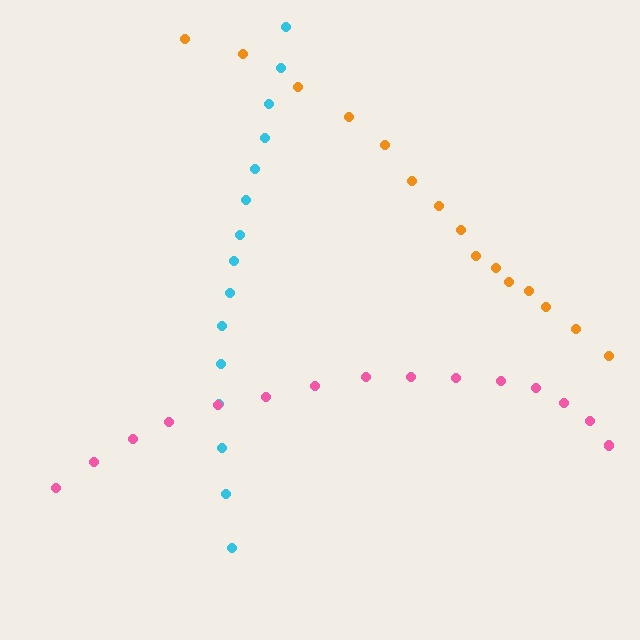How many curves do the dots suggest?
There are 3 distinct paths.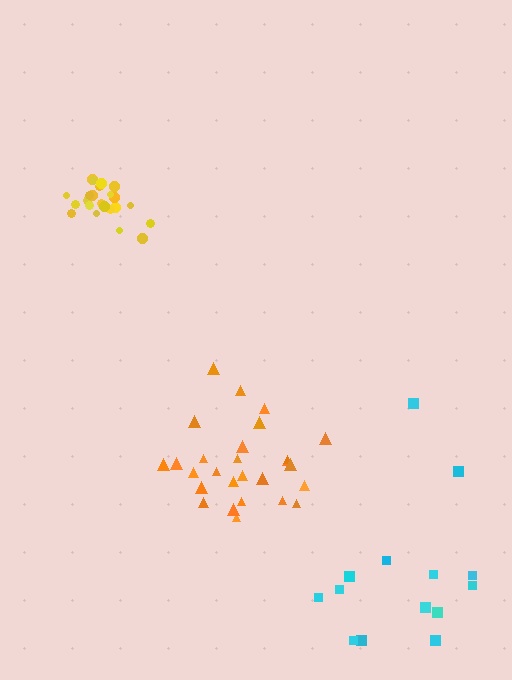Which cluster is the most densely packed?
Yellow.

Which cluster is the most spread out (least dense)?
Cyan.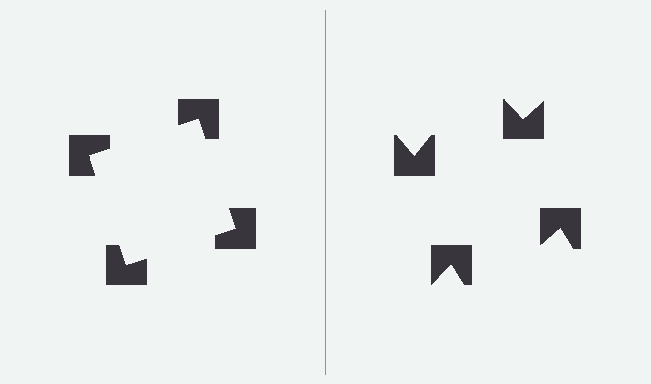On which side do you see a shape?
An illusory square appears on the left side. On the right side the wedge cuts are rotated, so no coherent shape forms.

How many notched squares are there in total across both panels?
8 — 4 on each side.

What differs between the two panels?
The notched squares are positioned identically on both sides; only the wedge orientations differ. On the left they align to a square; on the right they are misaligned.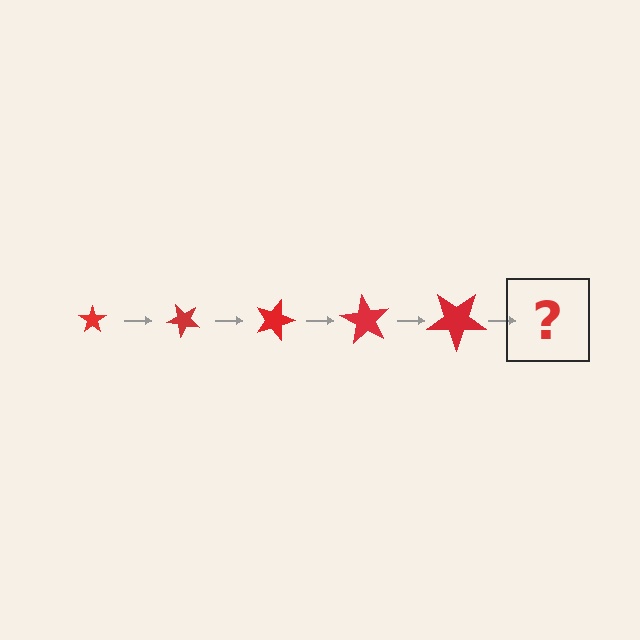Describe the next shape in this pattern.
It should be a star, larger than the previous one and rotated 225 degrees from the start.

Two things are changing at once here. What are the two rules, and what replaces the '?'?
The two rules are that the star grows larger each step and it rotates 45 degrees each step. The '?' should be a star, larger than the previous one and rotated 225 degrees from the start.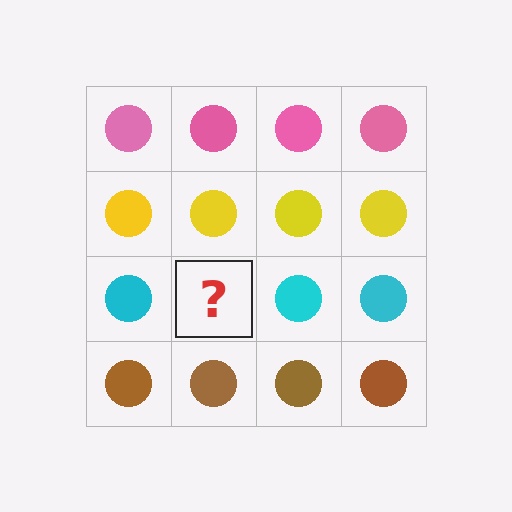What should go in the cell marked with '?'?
The missing cell should contain a cyan circle.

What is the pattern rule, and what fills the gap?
The rule is that each row has a consistent color. The gap should be filled with a cyan circle.